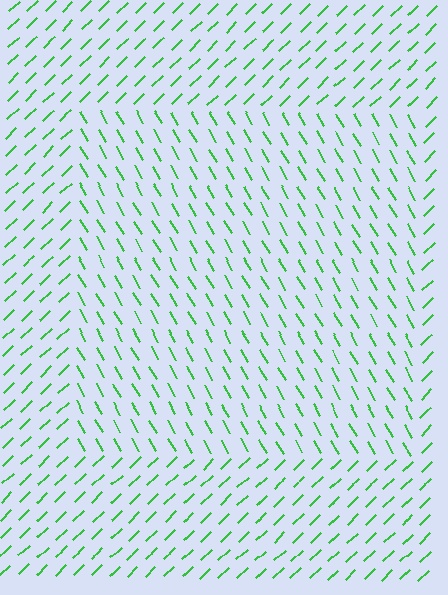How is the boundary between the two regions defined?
The boundary is defined purely by a change in line orientation (approximately 76 degrees difference). All lines are the same color and thickness.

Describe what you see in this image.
The image is filled with small green line segments. A rectangle region in the image has lines oriented differently from the surrounding lines, creating a visible texture boundary.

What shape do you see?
I see a rectangle.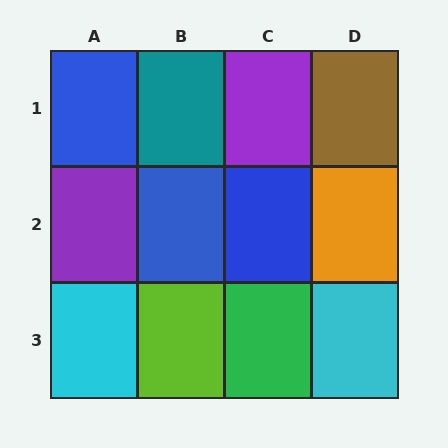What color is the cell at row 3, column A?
Cyan.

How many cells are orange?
1 cell is orange.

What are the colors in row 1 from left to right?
Blue, teal, purple, brown.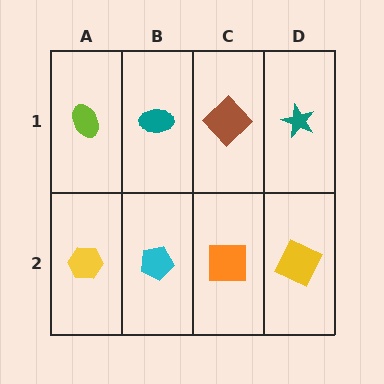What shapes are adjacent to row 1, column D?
A yellow square (row 2, column D), a brown diamond (row 1, column C).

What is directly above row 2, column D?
A teal star.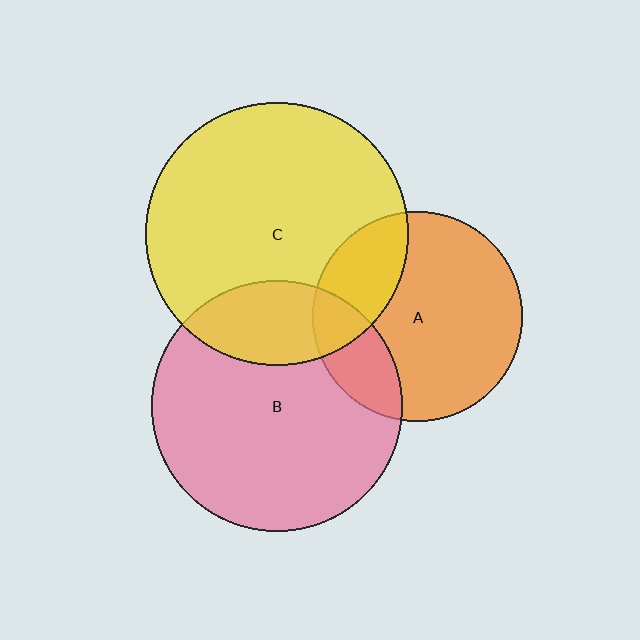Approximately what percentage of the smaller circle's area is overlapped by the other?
Approximately 20%.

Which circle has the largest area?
Circle C (yellow).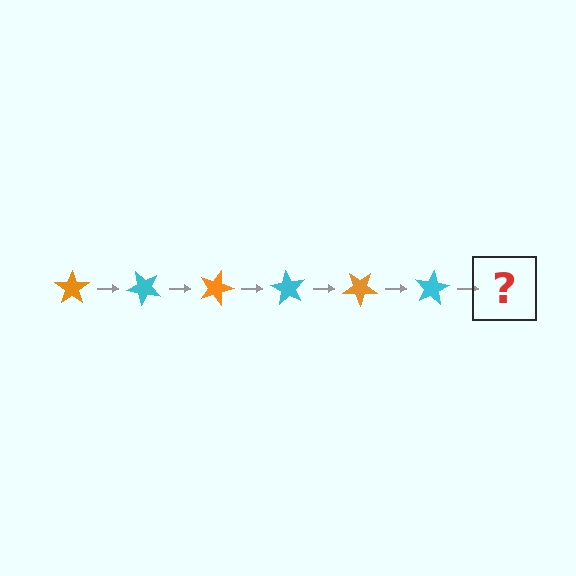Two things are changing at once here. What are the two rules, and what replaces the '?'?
The two rules are that it rotates 45 degrees each step and the color cycles through orange and cyan. The '?' should be an orange star, rotated 270 degrees from the start.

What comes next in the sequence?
The next element should be an orange star, rotated 270 degrees from the start.